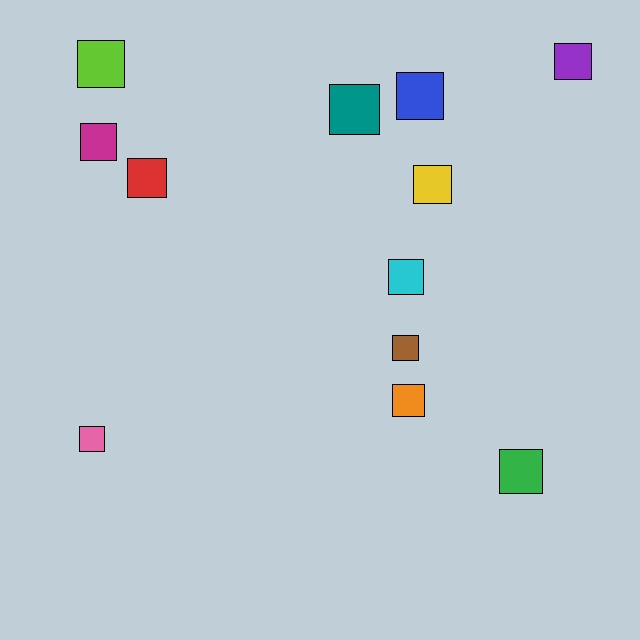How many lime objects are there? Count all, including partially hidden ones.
There is 1 lime object.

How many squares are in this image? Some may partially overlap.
There are 12 squares.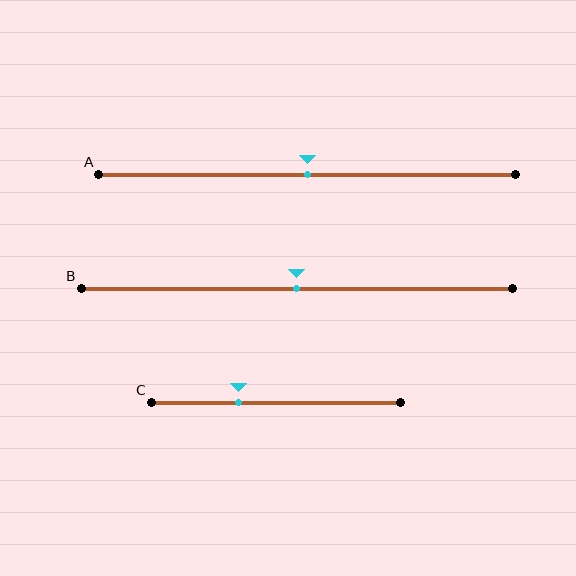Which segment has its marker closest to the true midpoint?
Segment A has its marker closest to the true midpoint.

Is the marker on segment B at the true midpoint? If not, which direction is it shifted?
Yes, the marker on segment B is at the true midpoint.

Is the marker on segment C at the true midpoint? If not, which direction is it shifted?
No, the marker on segment C is shifted to the left by about 15% of the segment length.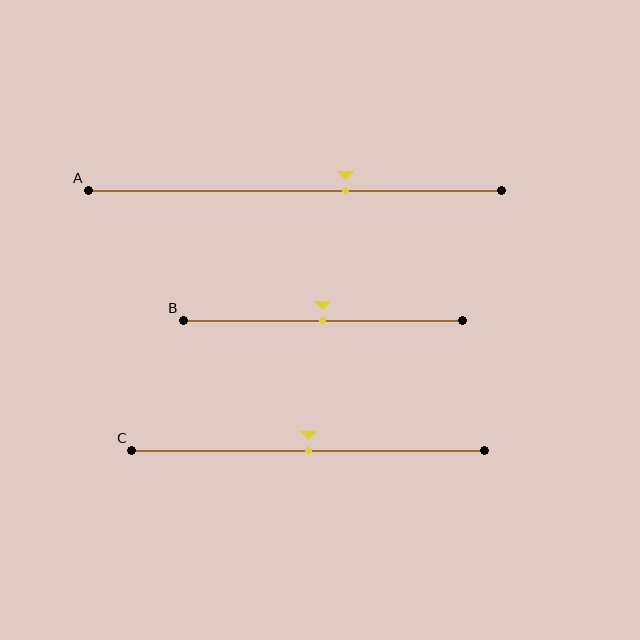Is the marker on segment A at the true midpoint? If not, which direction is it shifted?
No, the marker on segment A is shifted to the right by about 12% of the segment length.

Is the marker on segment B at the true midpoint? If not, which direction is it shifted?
Yes, the marker on segment B is at the true midpoint.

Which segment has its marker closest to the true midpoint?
Segment B has its marker closest to the true midpoint.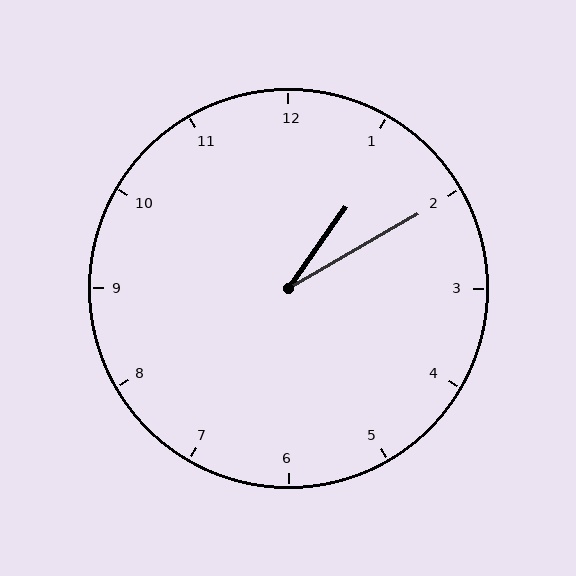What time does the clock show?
1:10.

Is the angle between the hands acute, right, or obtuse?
It is acute.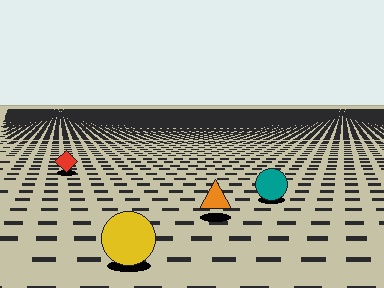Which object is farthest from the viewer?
The red diamond is farthest from the viewer. It appears smaller and the ground texture around it is denser.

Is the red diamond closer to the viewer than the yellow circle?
No. The yellow circle is closer — you can tell from the texture gradient: the ground texture is coarser near it.